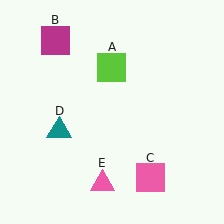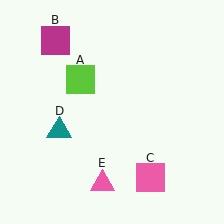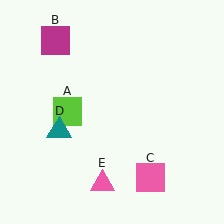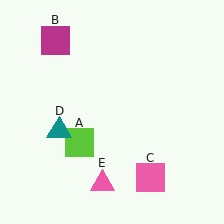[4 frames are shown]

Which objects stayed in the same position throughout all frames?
Magenta square (object B) and pink square (object C) and teal triangle (object D) and pink triangle (object E) remained stationary.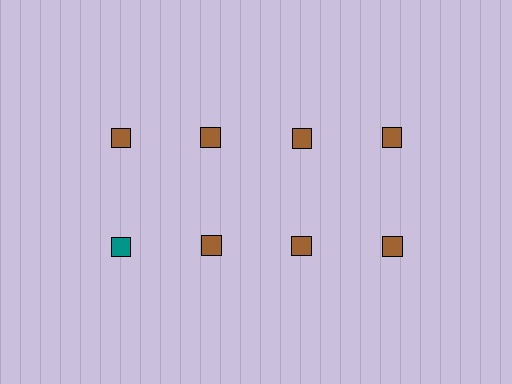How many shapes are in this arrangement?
There are 8 shapes arranged in a grid pattern.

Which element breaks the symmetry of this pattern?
The teal square in the second row, leftmost column breaks the symmetry. All other shapes are brown squares.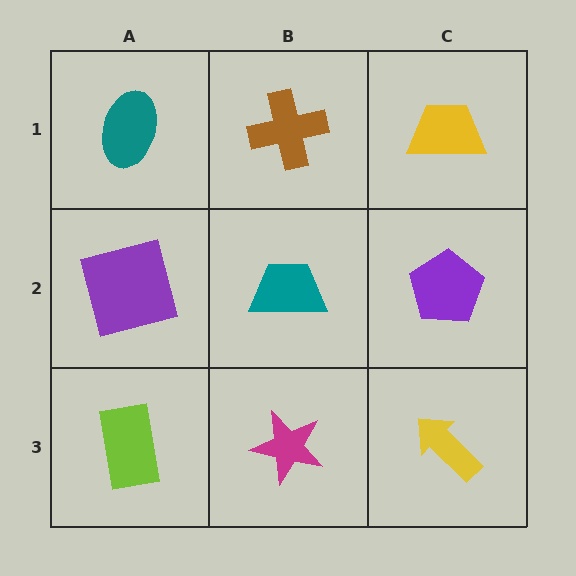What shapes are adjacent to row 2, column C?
A yellow trapezoid (row 1, column C), a yellow arrow (row 3, column C), a teal trapezoid (row 2, column B).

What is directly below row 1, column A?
A purple square.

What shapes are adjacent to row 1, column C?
A purple pentagon (row 2, column C), a brown cross (row 1, column B).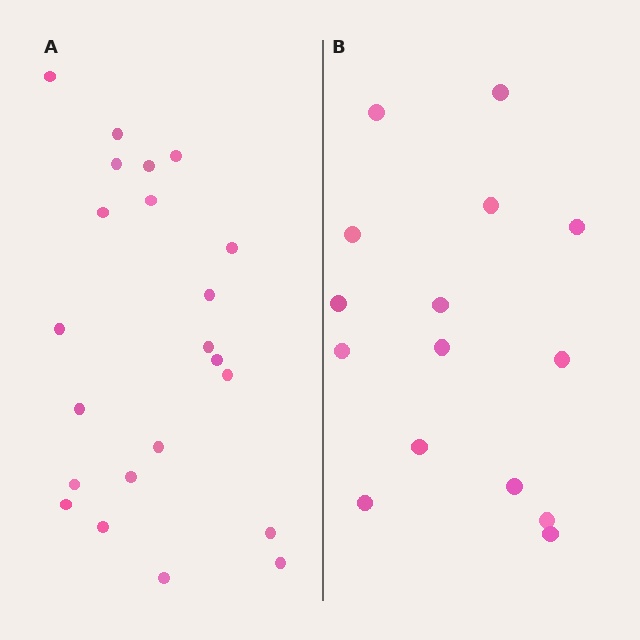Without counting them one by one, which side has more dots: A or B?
Region A (the left region) has more dots.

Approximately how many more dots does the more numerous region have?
Region A has roughly 8 or so more dots than region B.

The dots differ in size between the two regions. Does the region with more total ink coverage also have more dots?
No. Region B has more total ink coverage because its dots are larger, but region A actually contains more individual dots. Total area can be misleading — the number of items is what matters here.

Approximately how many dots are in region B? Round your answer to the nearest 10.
About 20 dots. (The exact count is 15, which rounds to 20.)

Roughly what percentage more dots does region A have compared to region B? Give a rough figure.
About 45% more.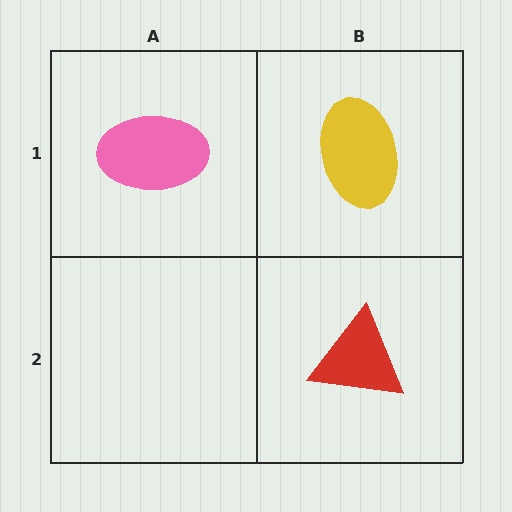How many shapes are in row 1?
2 shapes.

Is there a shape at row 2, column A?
No, that cell is empty.